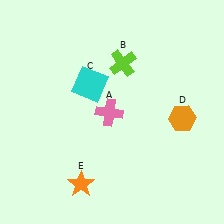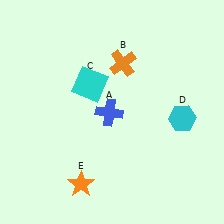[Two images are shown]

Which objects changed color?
A changed from pink to blue. B changed from lime to orange. D changed from orange to cyan.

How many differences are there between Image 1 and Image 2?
There are 3 differences between the two images.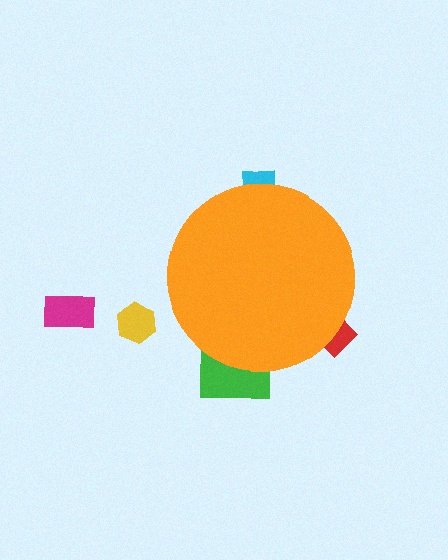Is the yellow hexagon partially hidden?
No, the yellow hexagon is fully visible.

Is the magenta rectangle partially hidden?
No, the magenta rectangle is fully visible.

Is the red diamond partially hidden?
Yes, the red diamond is partially hidden behind the orange circle.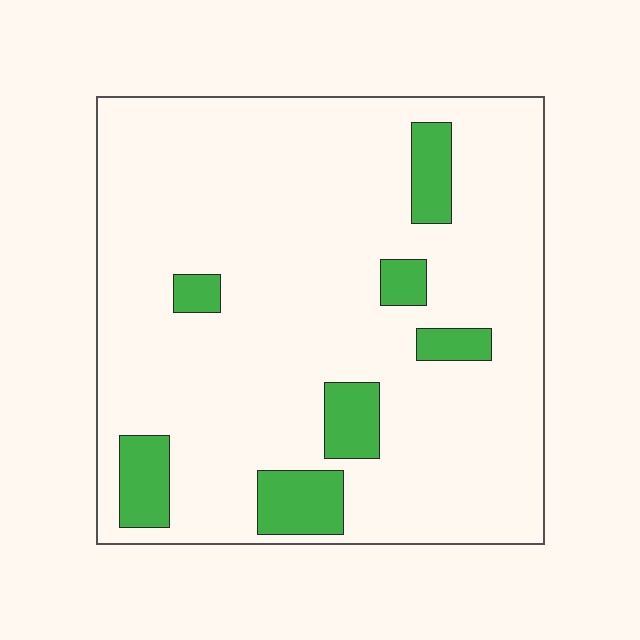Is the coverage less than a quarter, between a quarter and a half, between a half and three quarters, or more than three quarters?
Less than a quarter.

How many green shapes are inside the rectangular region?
7.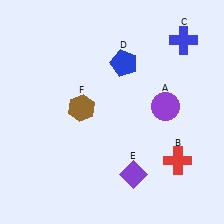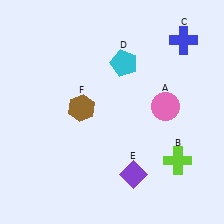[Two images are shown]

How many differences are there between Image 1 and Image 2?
There are 3 differences between the two images.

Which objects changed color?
A changed from purple to pink. B changed from red to lime. D changed from blue to cyan.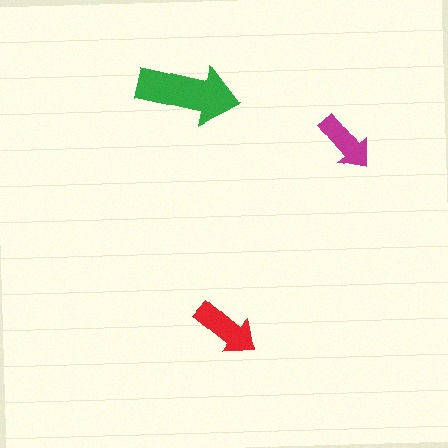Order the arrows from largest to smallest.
the green one, the red one, the magenta one.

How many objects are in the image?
There are 3 objects in the image.